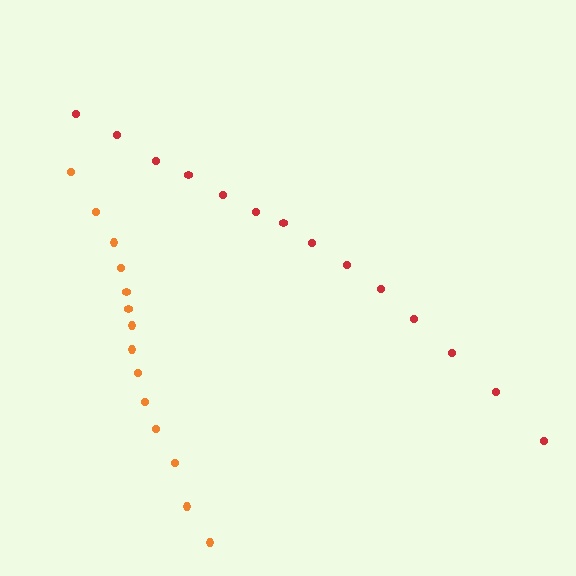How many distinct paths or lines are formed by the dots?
There are 2 distinct paths.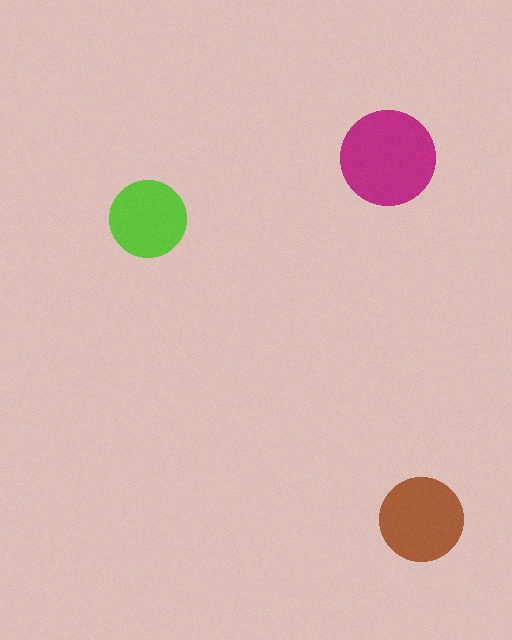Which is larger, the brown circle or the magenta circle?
The magenta one.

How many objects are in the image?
There are 3 objects in the image.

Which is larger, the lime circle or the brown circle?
The brown one.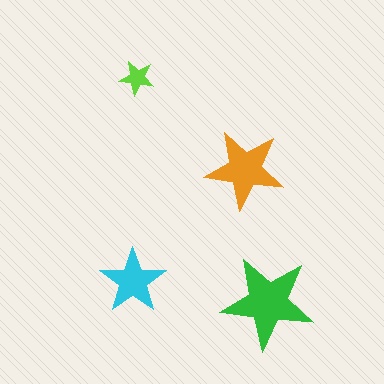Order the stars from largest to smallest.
the green one, the orange one, the cyan one, the lime one.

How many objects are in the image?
There are 4 objects in the image.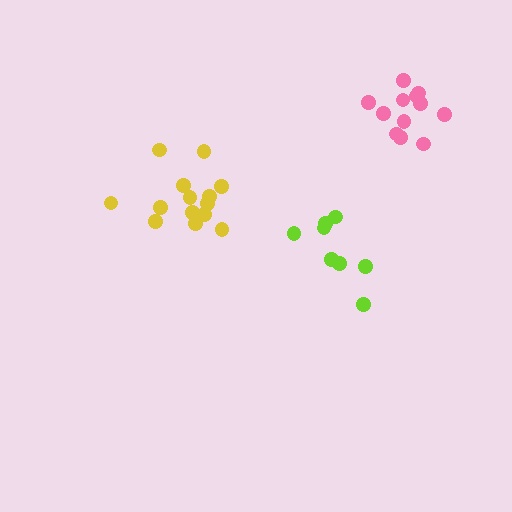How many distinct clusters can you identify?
There are 3 distinct clusters.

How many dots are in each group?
Group 1: 14 dots, Group 2: 8 dots, Group 3: 12 dots (34 total).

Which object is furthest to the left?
The yellow cluster is leftmost.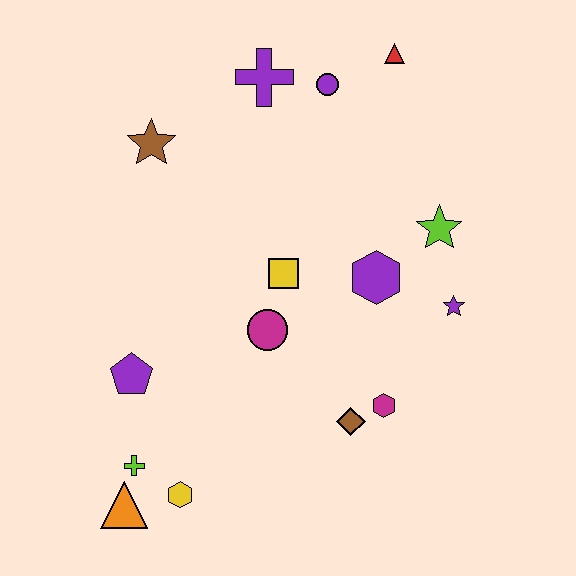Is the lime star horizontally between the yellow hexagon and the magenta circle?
No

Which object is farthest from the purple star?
The orange triangle is farthest from the purple star.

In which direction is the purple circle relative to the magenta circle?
The purple circle is above the magenta circle.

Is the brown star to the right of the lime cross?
Yes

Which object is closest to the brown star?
The purple cross is closest to the brown star.